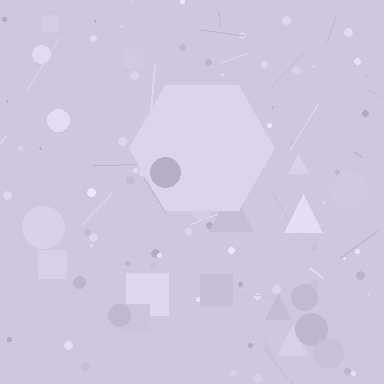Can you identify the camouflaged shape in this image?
The camouflaged shape is a hexagon.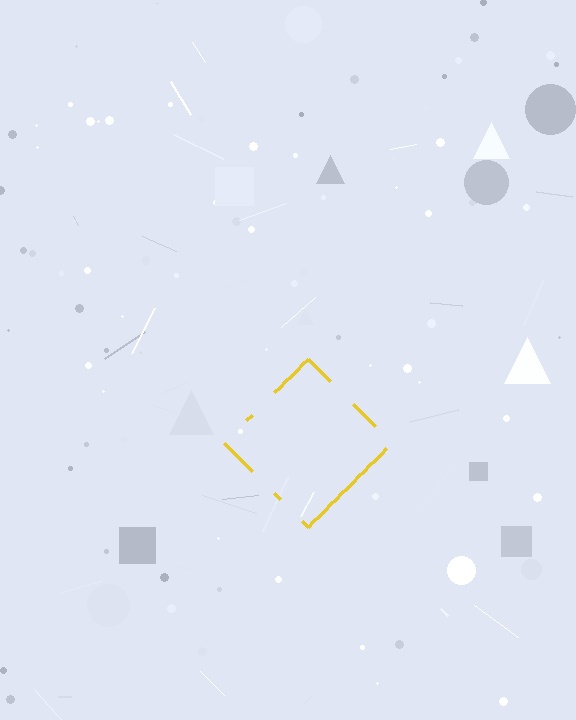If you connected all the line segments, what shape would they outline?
They would outline a diamond.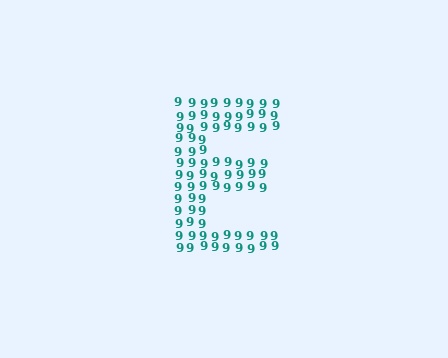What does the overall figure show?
The overall figure shows the letter E.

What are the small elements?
The small elements are digit 9's.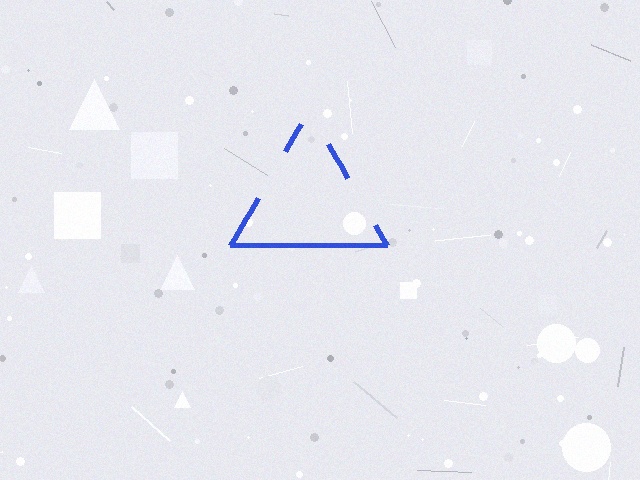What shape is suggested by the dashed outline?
The dashed outline suggests a triangle.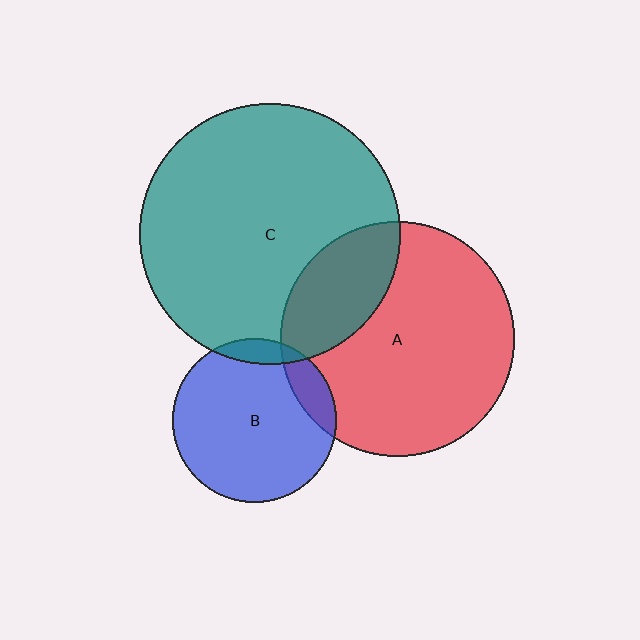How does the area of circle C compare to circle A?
Approximately 1.2 times.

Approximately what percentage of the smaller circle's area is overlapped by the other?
Approximately 25%.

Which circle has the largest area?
Circle C (teal).